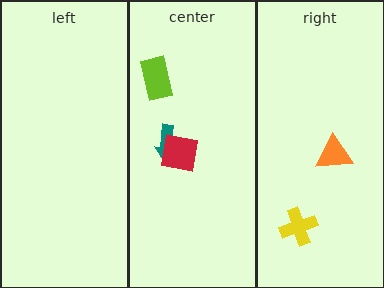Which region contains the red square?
The center region.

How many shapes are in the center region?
3.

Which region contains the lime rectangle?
The center region.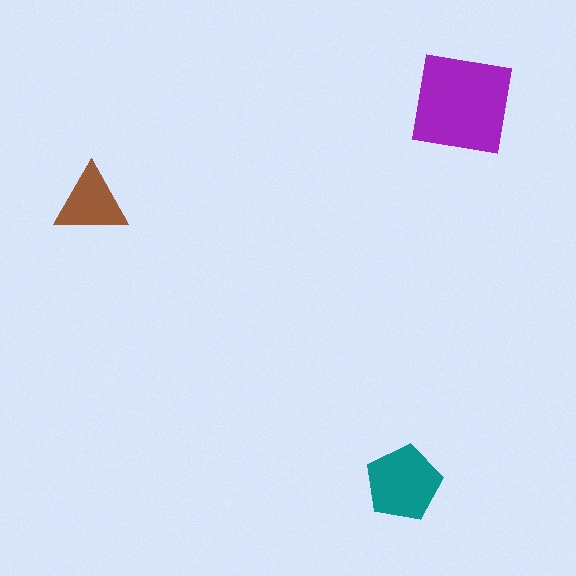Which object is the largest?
The purple square.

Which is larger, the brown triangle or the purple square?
The purple square.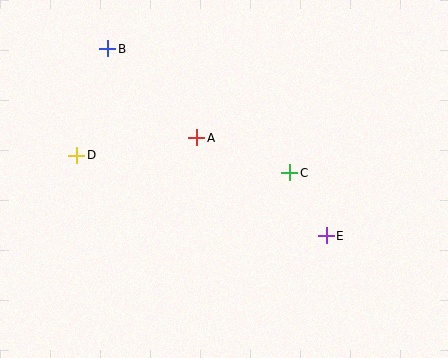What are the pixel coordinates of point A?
Point A is at (197, 138).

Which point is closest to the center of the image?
Point A at (197, 138) is closest to the center.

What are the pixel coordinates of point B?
Point B is at (108, 49).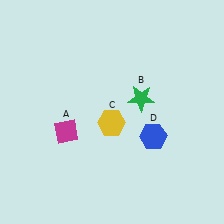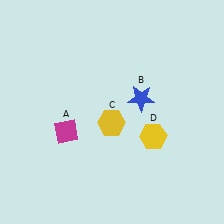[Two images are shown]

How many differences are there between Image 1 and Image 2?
There are 2 differences between the two images.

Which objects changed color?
B changed from green to blue. D changed from blue to yellow.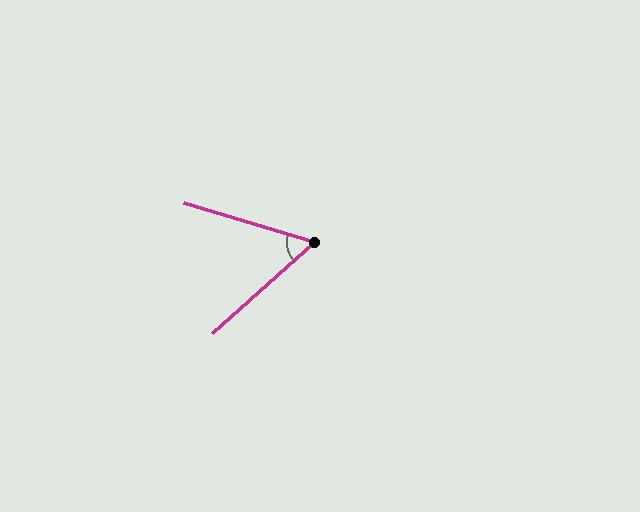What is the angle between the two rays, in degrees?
Approximately 59 degrees.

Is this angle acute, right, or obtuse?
It is acute.